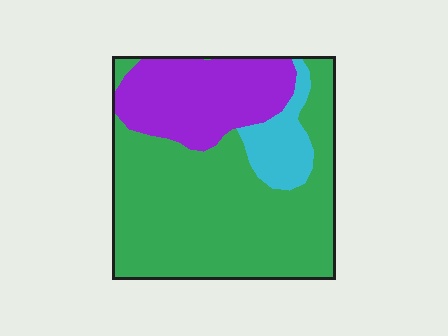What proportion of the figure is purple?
Purple takes up between a sixth and a third of the figure.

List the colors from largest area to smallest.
From largest to smallest: green, purple, cyan.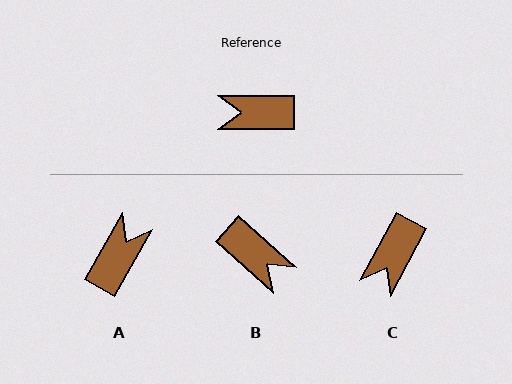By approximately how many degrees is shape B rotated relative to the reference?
Approximately 138 degrees counter-clockwise.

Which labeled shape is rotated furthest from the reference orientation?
B, about 138 degrees away.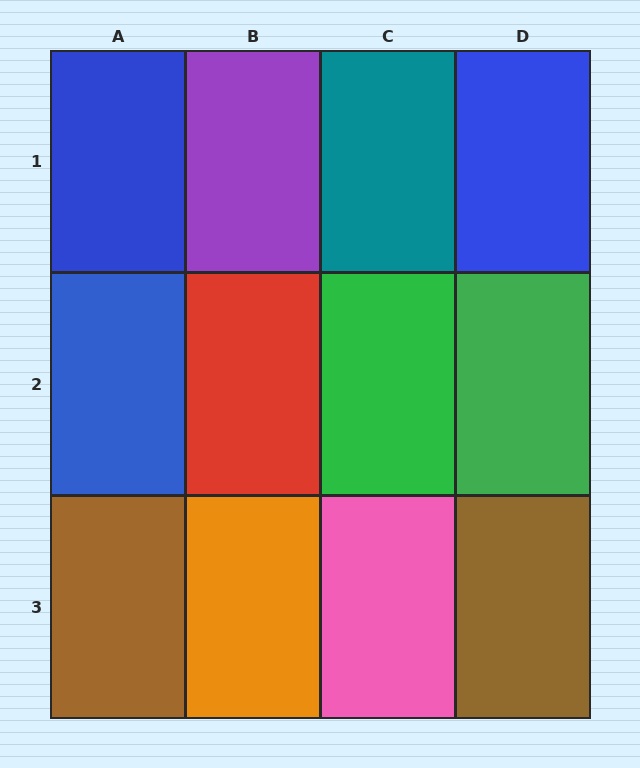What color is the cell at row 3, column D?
Brown.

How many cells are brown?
2 cells are brown.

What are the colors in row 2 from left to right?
Blue, red, green, green.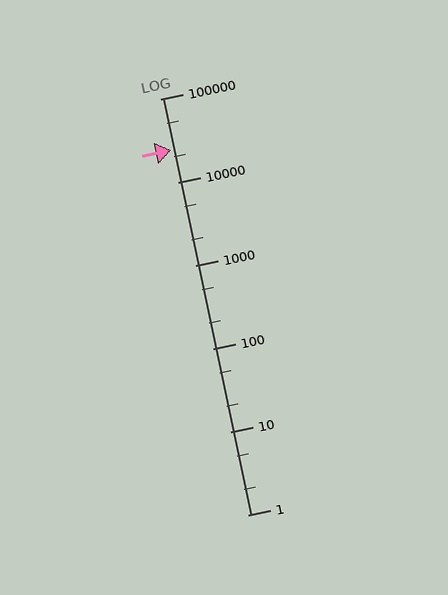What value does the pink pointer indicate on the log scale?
The pointer indicates approximately 24000.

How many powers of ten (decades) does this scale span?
The scale spans 5 decades, from 1 to 100000.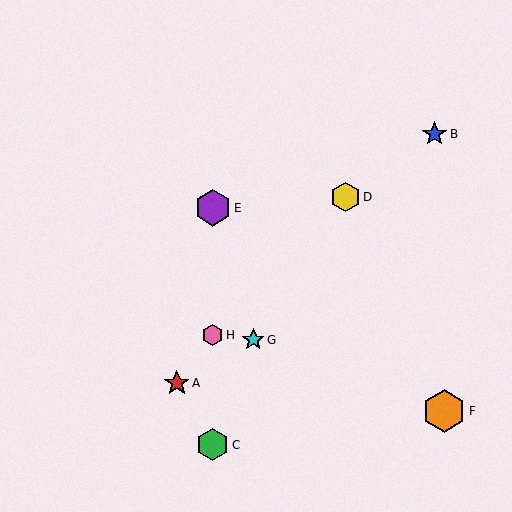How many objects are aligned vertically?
3 objects (C, E, H) are aligned vertically.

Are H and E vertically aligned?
Yes, both are at x≈213.